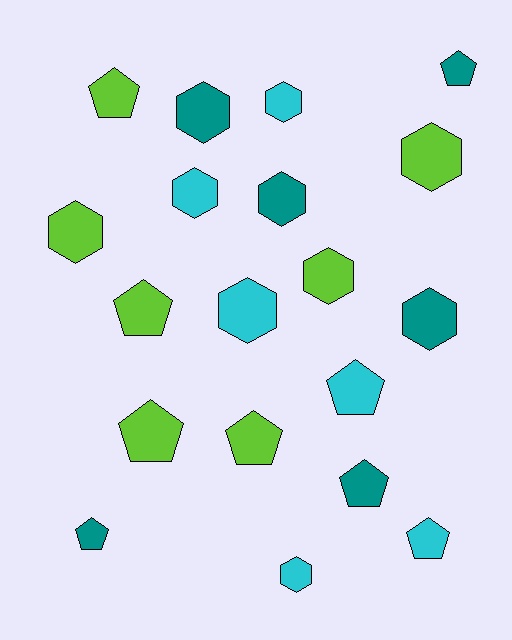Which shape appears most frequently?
Hexagon, with 10 objects.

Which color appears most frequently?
Lime, with 7 objects.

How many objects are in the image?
There are 19 objects.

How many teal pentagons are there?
There are 3 teal pentagons.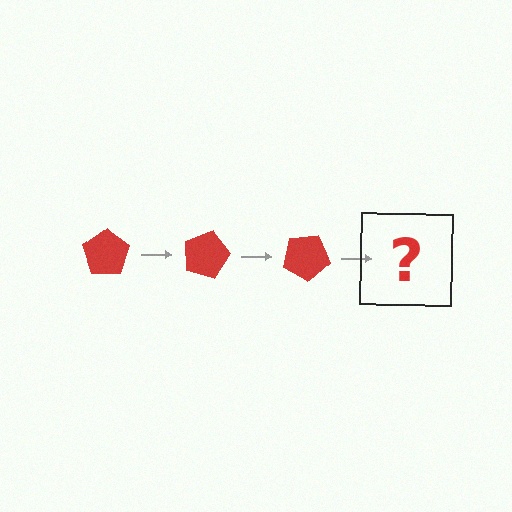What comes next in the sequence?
The next element should be a red pentagon rotated 45 degrees.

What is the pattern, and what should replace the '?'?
The pattern is that the pentagon rotates 15 degrees each step. The '?' should be a red pentagon rotated 45 degrees.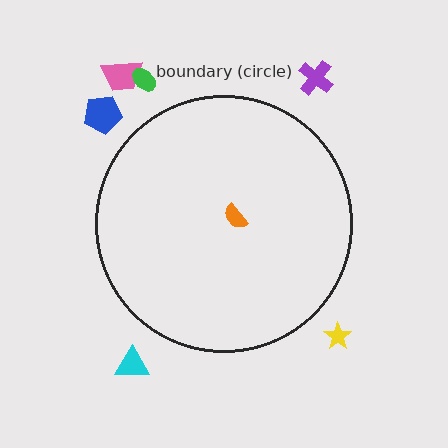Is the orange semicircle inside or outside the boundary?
Inside.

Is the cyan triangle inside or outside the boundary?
Outside.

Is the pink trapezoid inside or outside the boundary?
Outside.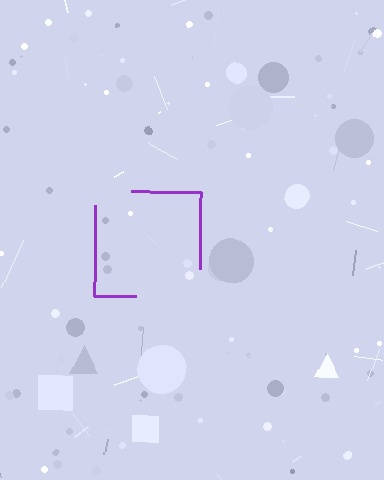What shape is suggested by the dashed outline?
The dashed outline suggests a square.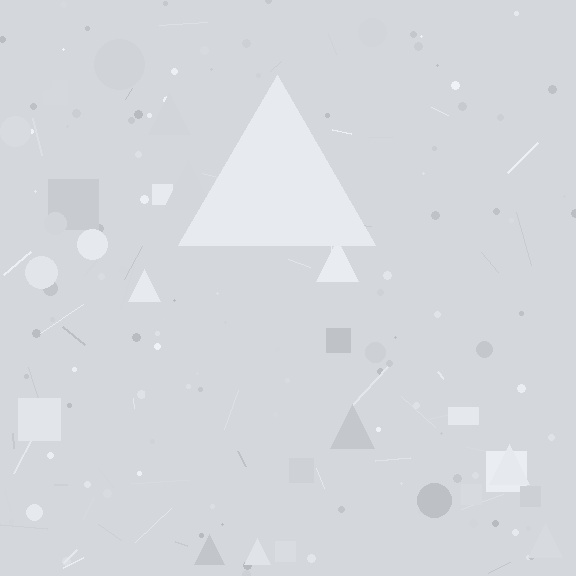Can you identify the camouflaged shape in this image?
The camouflaged shape is a triangle.